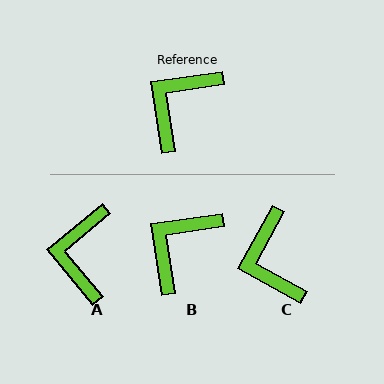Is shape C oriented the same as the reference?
No, it is off by about 52 degrees.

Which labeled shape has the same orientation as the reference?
B.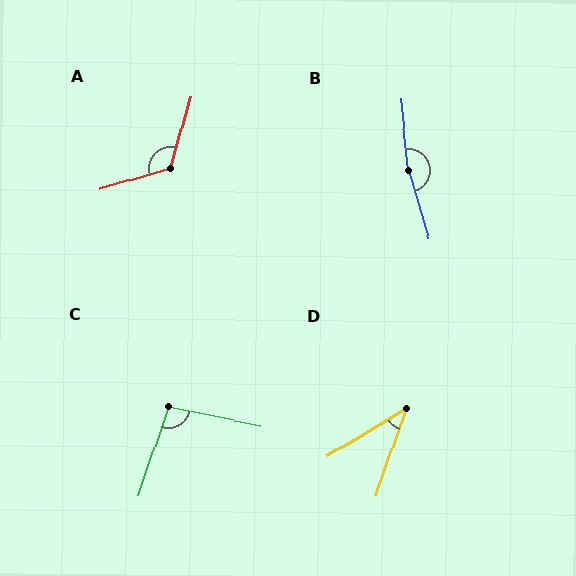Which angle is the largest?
B, at approximately 169 degrees.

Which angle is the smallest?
D, at approximately 39 degrees.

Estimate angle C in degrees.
Approximately 97 degrees.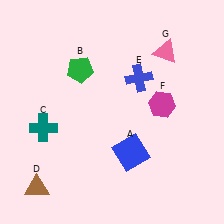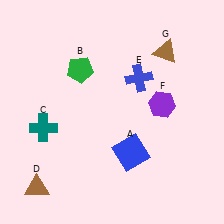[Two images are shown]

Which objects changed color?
F changed from magenta to purple. G changed from pink to brown.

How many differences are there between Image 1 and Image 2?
There are 2 differences between the two images.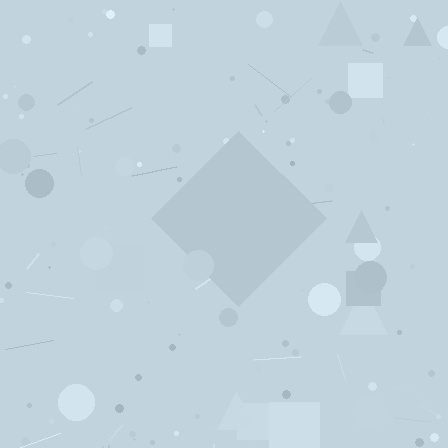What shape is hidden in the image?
A diamond is hidden in the image.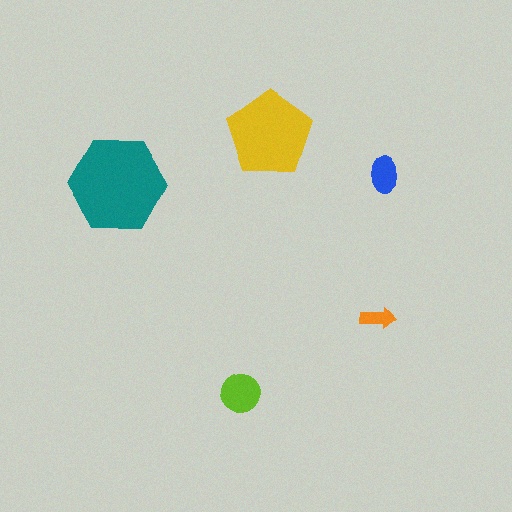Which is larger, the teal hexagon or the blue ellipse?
The teal hexagon.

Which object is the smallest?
The orange arrow.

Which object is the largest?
The teal hexagon.